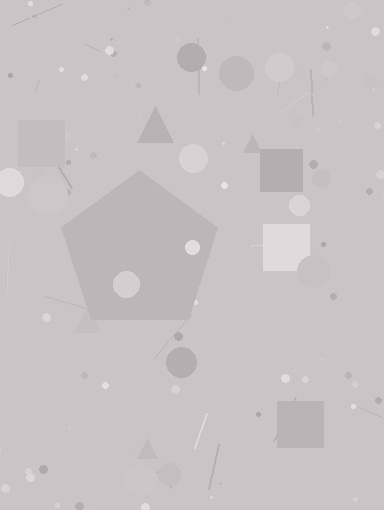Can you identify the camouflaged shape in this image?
The camouflaged shape is a pentagon.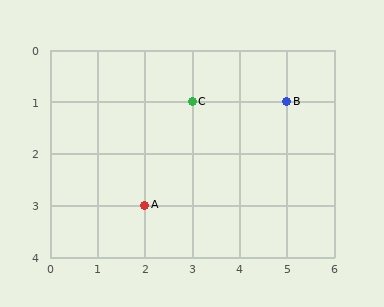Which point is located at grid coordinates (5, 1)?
Point B is at (5, 1).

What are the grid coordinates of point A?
Point A is at grid coordinates (2, 3).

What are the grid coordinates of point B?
Point B is at grid coordinates (5, 1).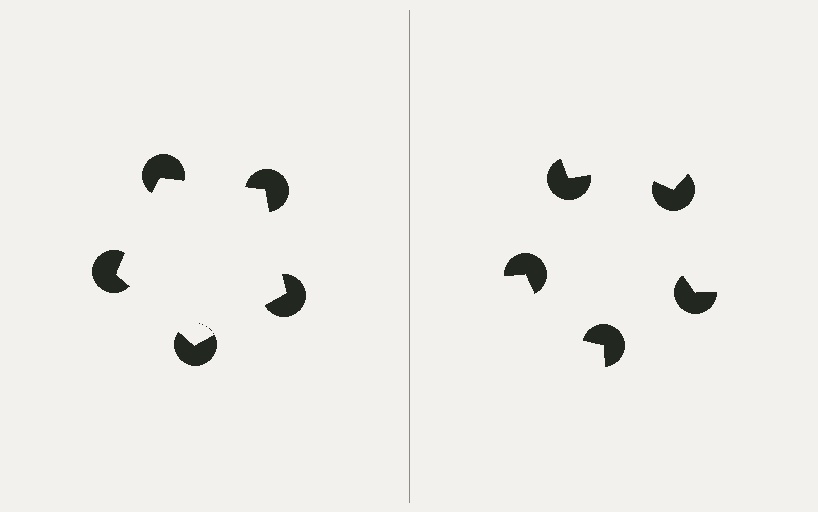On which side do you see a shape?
An illusory pentagon appears on the left side. On the right side the wedge cuts are rotated, so no coherent shape forms.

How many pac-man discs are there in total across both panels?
10 — 5 on each side.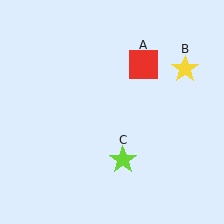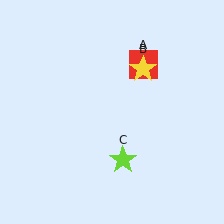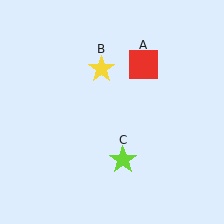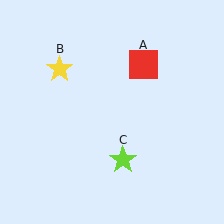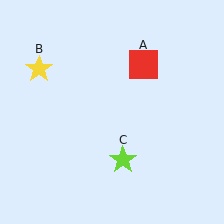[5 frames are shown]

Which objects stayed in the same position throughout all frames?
Red square (object A) and lime star (object C) remained stationary.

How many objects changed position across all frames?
1 object changed position: yellow star (object B).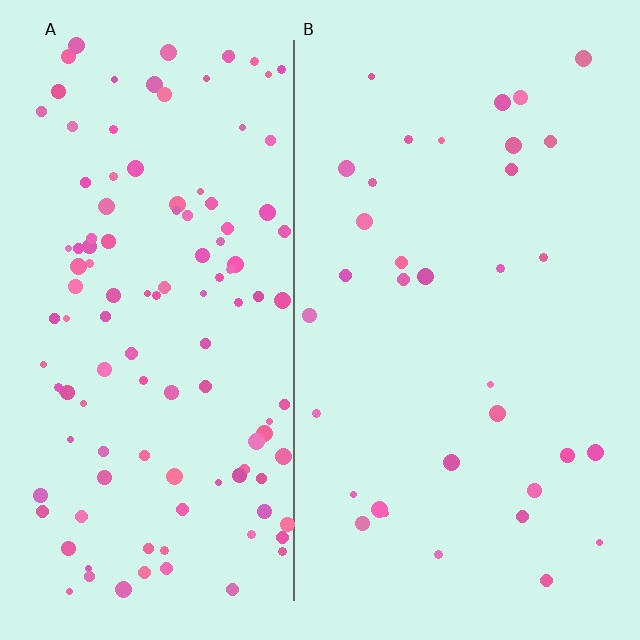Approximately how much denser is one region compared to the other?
Approximately 3.5× — region A over region B.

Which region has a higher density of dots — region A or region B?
A (the left).